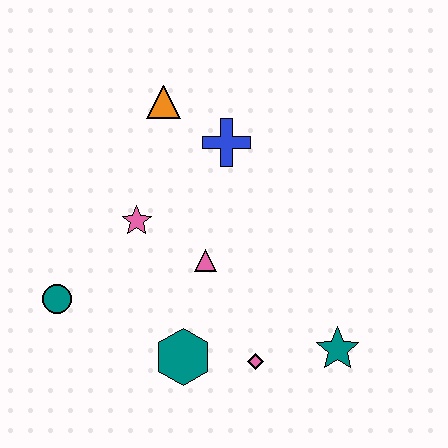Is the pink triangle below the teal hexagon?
No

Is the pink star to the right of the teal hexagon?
No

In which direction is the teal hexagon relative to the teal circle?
The teal hexagon is to the right of the teal circle.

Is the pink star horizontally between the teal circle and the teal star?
Yes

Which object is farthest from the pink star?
The teal star is farthest from the pink star.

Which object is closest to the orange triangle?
The blue cross is closest to the orange triangle.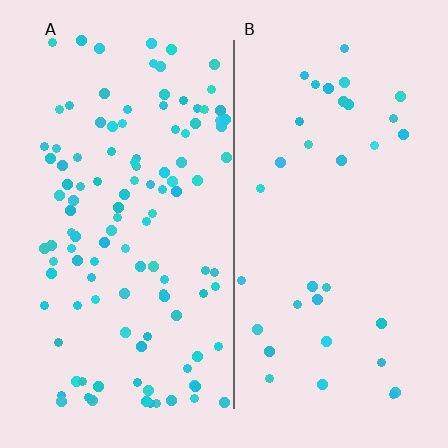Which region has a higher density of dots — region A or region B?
A (the left).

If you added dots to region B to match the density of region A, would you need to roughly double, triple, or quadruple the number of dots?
Approximately triple.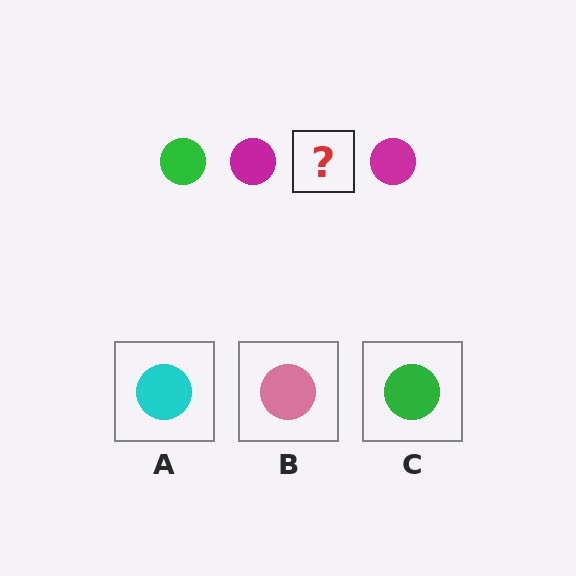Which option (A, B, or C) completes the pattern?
C.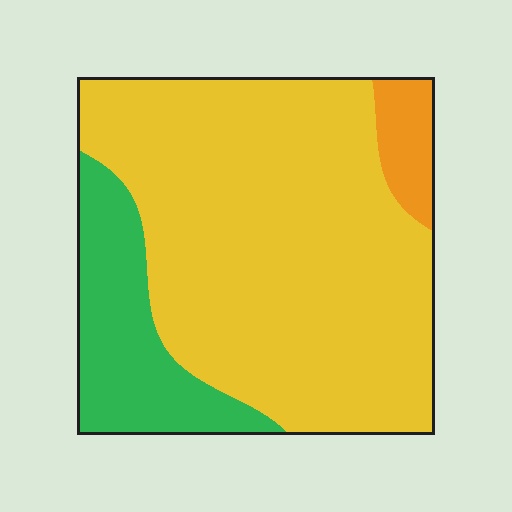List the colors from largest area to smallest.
From largest to smallest: yellow, green, orange.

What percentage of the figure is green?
Green takes up about one fifth (1/5) of the figure.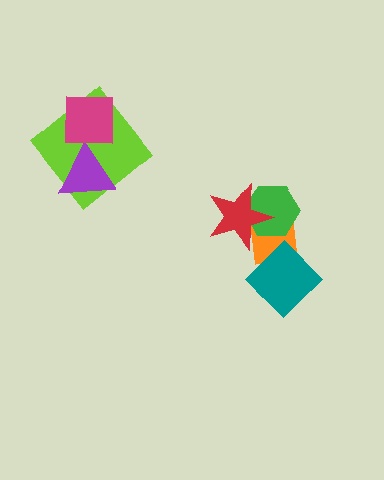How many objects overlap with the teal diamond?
1 object overlaps with the teal diamond.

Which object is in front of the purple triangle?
The magenta square is in front of the purple triangle.